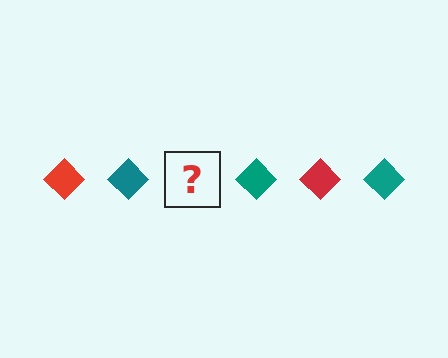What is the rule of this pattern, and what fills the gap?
The rule is that the pattern cycles through red, teal diamonds. The gap should be filled with a red diamond.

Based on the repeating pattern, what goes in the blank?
The blank should be a red diamond.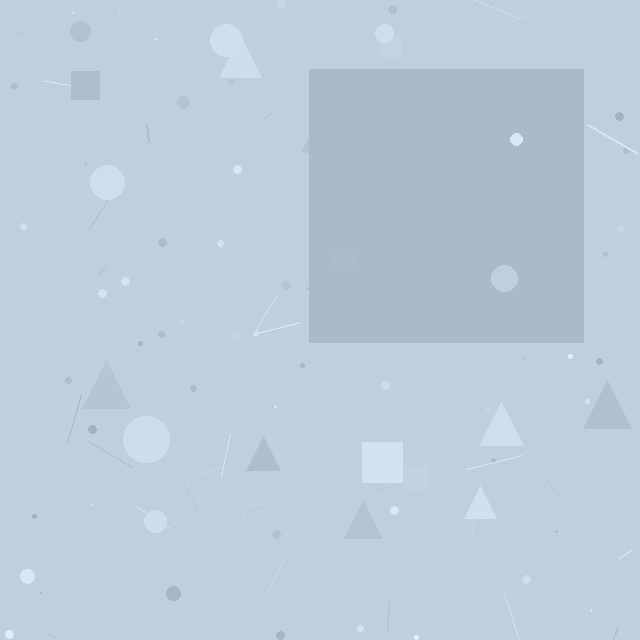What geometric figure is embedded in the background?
A square is embedded in the background.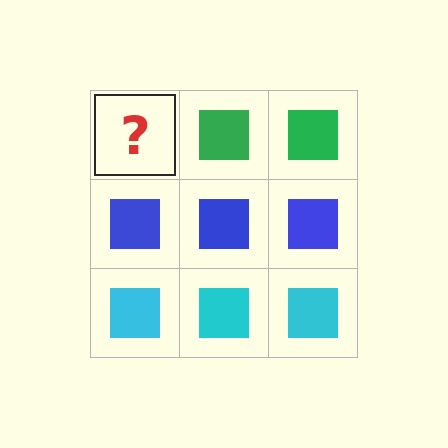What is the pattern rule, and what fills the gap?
The rule is that each row has a consistent color. The gap should be filled with a green square.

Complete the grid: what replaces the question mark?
The question mark should be replaced with a green square.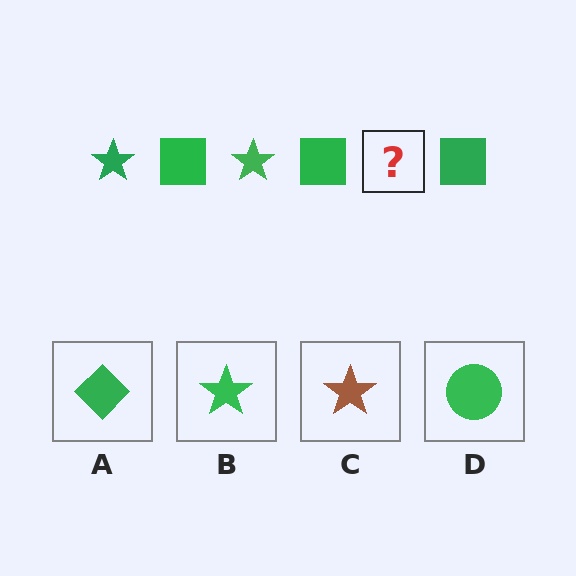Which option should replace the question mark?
Option B.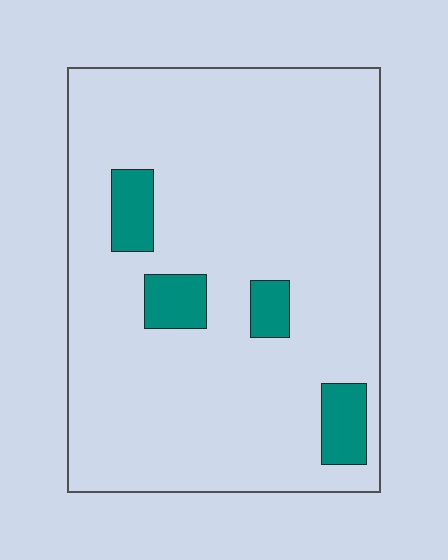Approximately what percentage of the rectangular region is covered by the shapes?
Approximately 10%.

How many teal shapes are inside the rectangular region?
4.